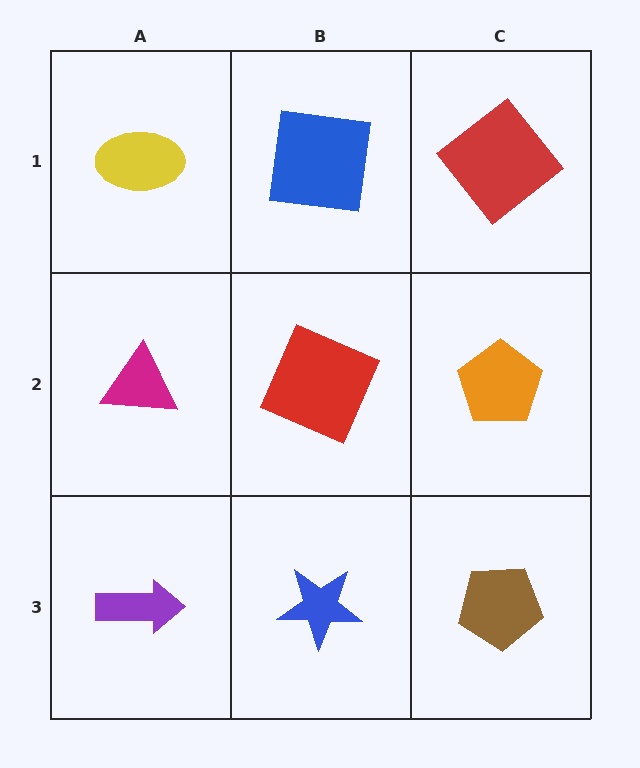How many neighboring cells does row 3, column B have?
3.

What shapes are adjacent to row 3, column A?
A magenta triangle (row 2, column A), a blue star (row 3, column B).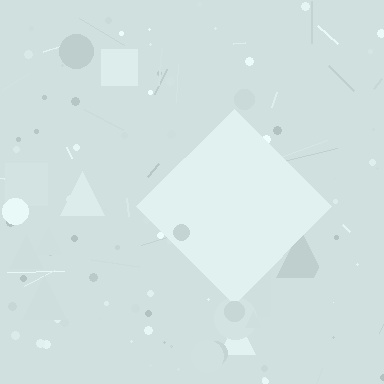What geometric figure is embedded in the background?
A diamond is embedded in the background.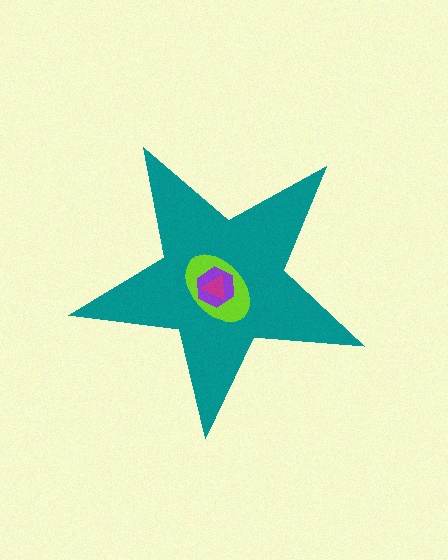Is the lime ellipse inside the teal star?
Yes.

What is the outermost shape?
The teal star.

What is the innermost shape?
The magenta triangle.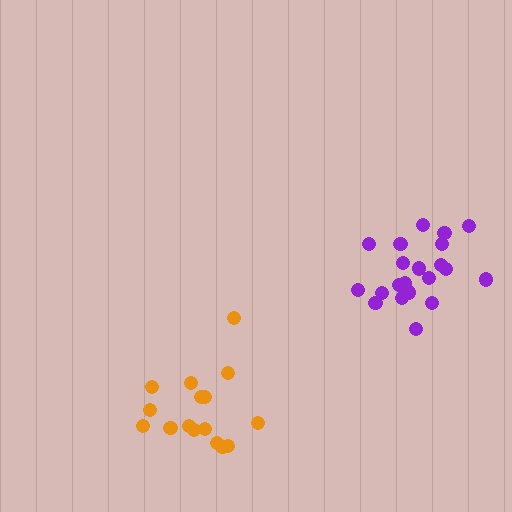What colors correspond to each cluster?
The clusters are colored: purple, orange.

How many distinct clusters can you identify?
There are 2 distinct clusters.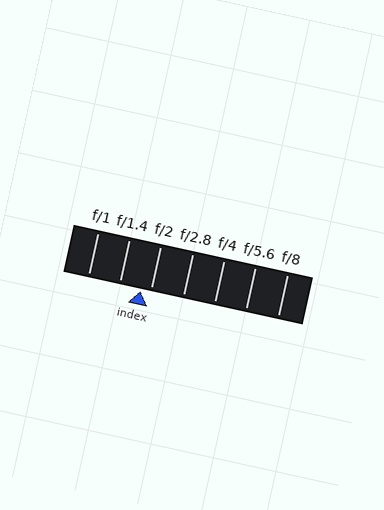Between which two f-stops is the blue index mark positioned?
The index mark is between f/1.4 and f/2.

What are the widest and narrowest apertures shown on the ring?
The widest aperture shown is f/1 and the narrowest is f/8.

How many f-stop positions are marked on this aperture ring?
There are 7 f-stop positions marked.